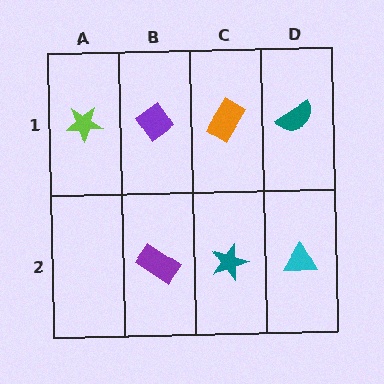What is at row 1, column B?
A purple diamond.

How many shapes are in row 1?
4 shapes.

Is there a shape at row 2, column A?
No, that cell is empty.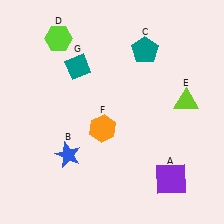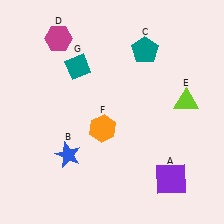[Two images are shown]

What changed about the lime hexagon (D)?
In Image 1, D is lime. In Image 2, it changed to magenta.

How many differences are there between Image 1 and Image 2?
There is 1 difference between the two images.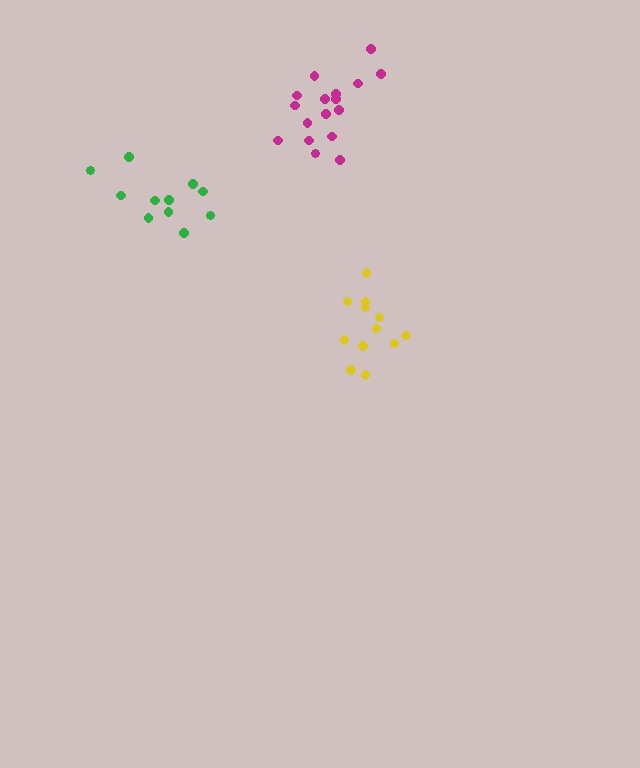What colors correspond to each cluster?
The clusters are colored: yellow, green, magenta.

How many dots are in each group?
Group 1: 12 dots, Group 2: 11 dots, Group 3: 17 dots (40 total).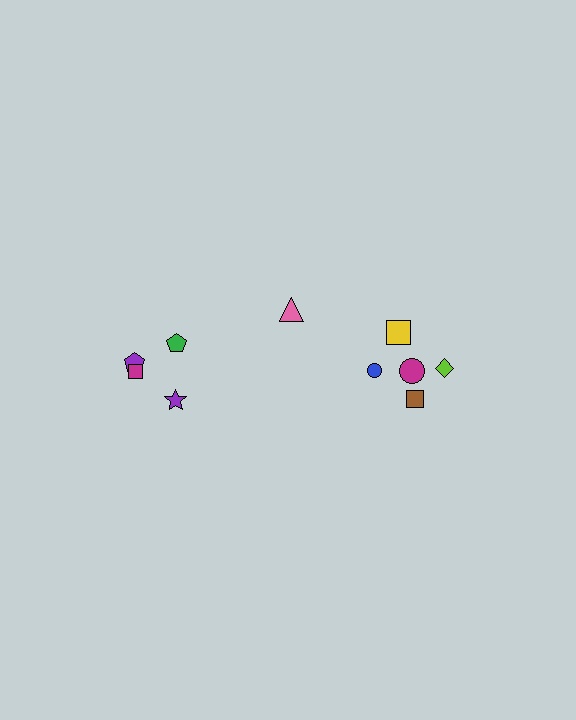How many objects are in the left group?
There are 4 objects.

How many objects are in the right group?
There are 6 objects.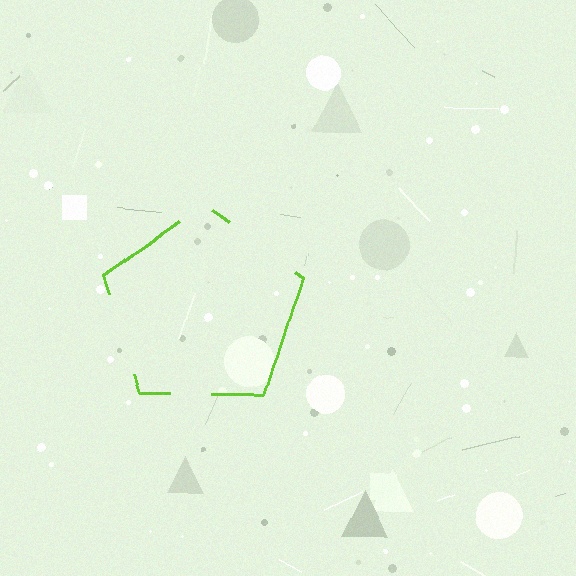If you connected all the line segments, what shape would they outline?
They would outline a pentagon.